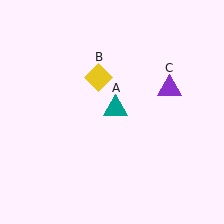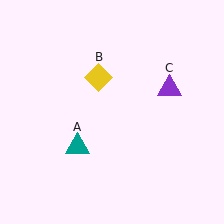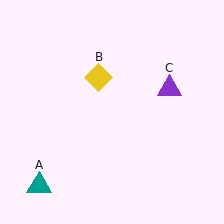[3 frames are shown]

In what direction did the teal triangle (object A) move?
The teal triangle (object A) moved down and to the left.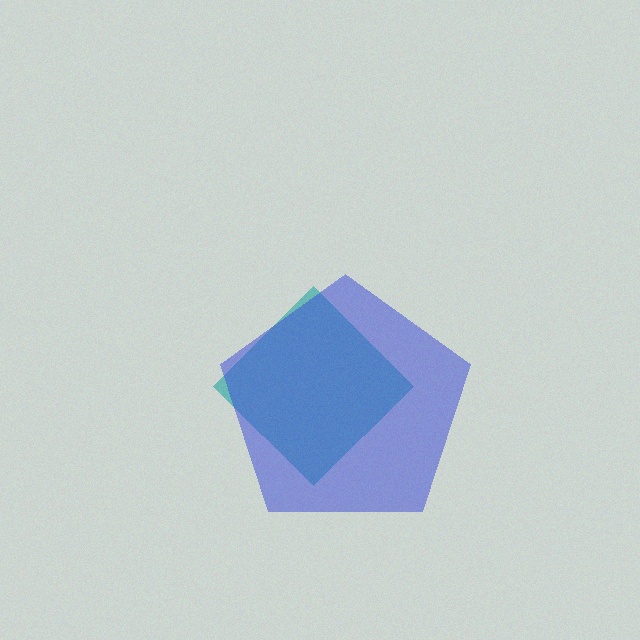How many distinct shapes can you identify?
There are 2 distinct shapes: a teal diamond, a blue pentagon.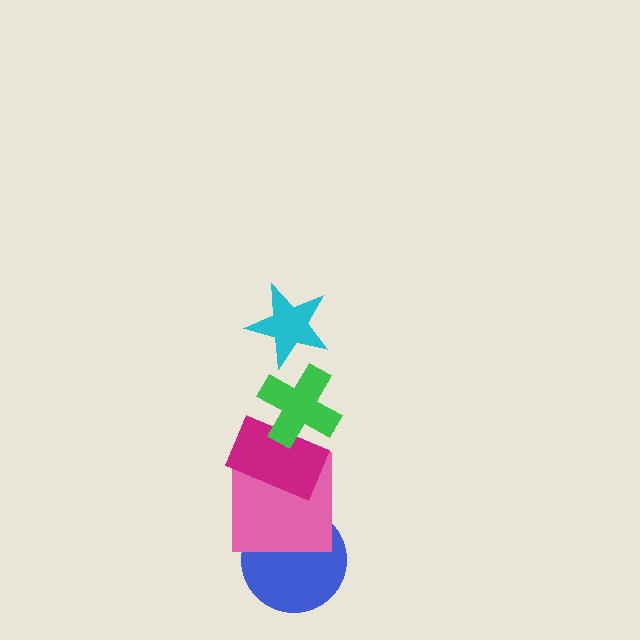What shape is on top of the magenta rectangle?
The green cross is on top of the magenta rectangle.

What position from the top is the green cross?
The green cross is 2nd from the top.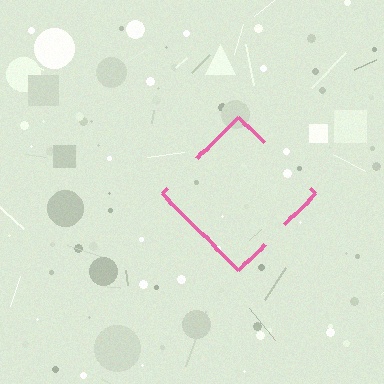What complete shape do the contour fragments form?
The contour fragments form a diamond.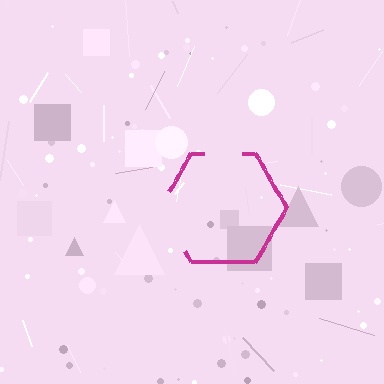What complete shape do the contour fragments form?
The contour fragments form a hexagon.